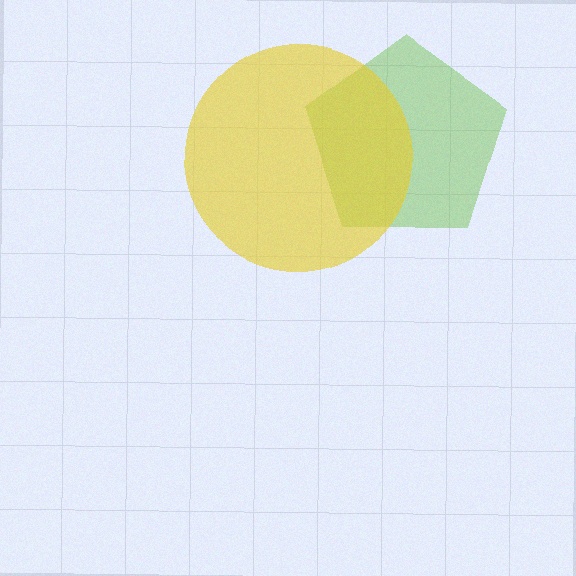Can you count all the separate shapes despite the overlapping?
Yes, there are 2 separate shapes.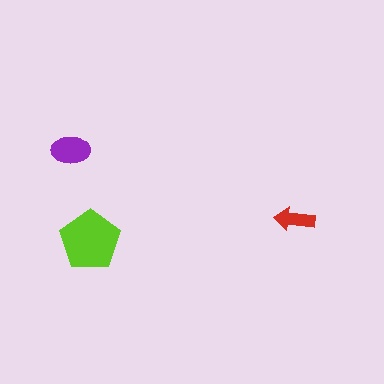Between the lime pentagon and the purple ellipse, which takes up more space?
The lime pentagon.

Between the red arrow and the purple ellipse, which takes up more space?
The purple ellipse.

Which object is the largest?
The lime pentagon.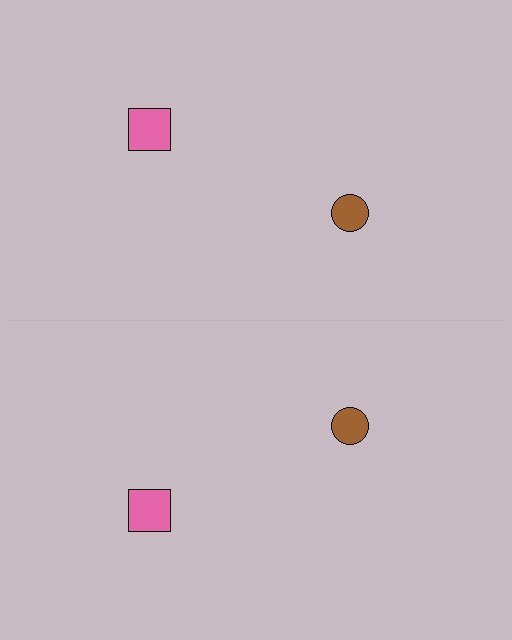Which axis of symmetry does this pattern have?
The pattern has a horizontal axis of symmetry running through the center of the image.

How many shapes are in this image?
There are 4 shapes in this image.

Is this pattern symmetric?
Yes, this pattern has bilateral (reflection) symmetry.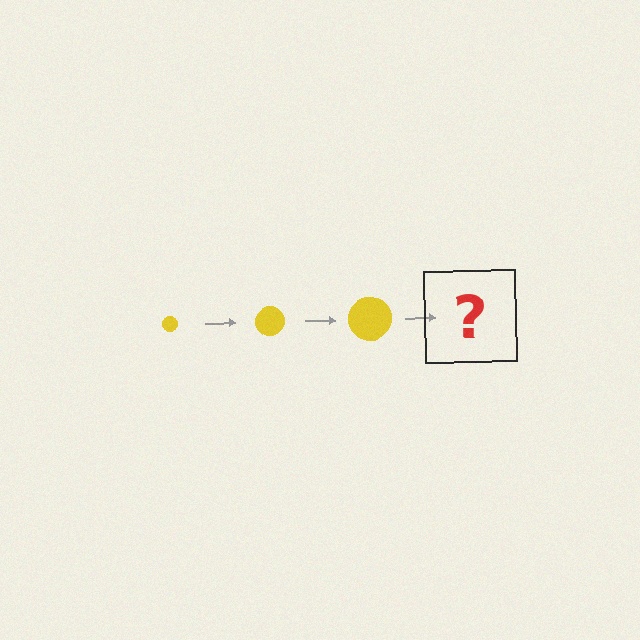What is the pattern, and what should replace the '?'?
The pattern is that the circle gets progressively larger each step. The '?' should be a yellow circle, larger than the previous one.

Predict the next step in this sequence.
The next step is a yellow circle, larger than the previous one.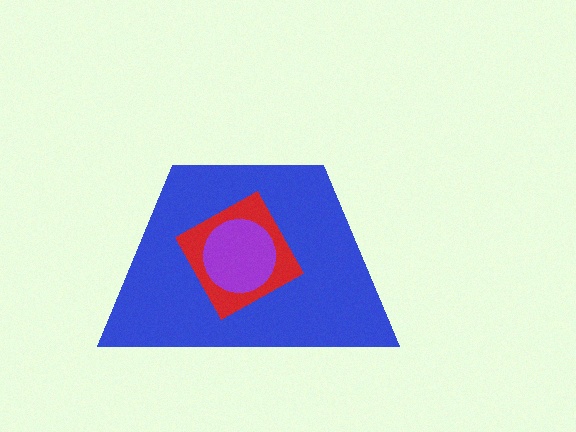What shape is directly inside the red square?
The purple circle.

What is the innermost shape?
The purple circle.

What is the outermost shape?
The blue trapezoid.